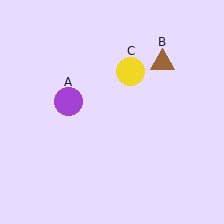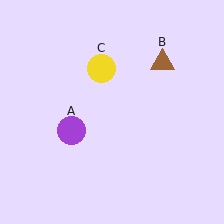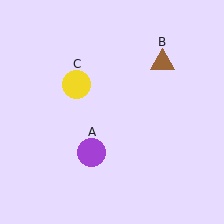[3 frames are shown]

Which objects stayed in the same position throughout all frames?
Brown triangle (object B) remained stationary.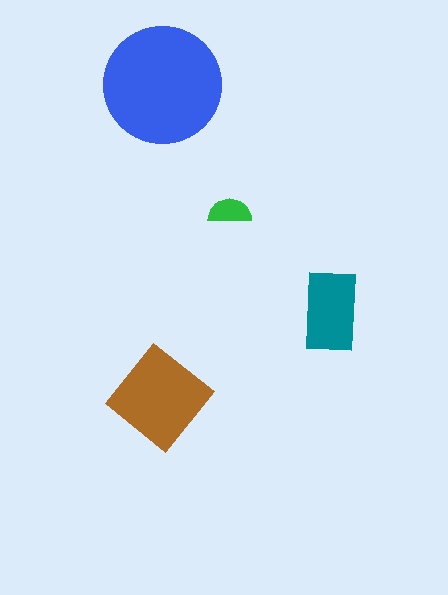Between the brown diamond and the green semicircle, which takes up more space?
The brown diamond.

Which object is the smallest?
The green semicircle.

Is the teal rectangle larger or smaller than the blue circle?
Smaller.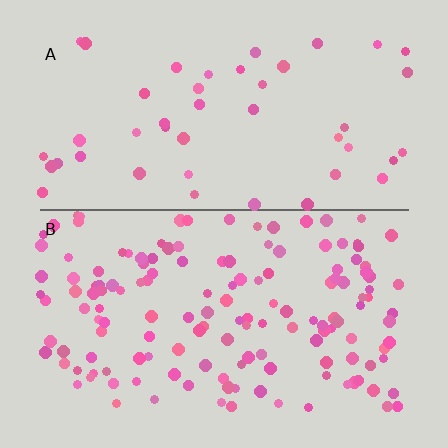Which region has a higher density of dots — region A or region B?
B (the bottom).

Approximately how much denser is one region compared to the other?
Approximately 3.2× — region B over region A.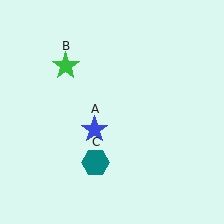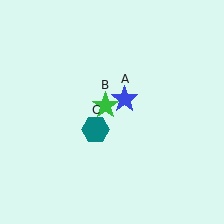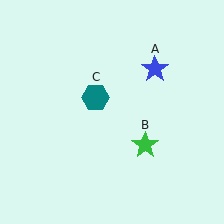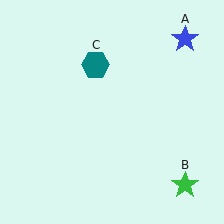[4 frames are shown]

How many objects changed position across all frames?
3 objects changed position: blue star (object A), green star (object B), teal hexagon (object C).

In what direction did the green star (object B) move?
The green star (object B) moved down and to the right.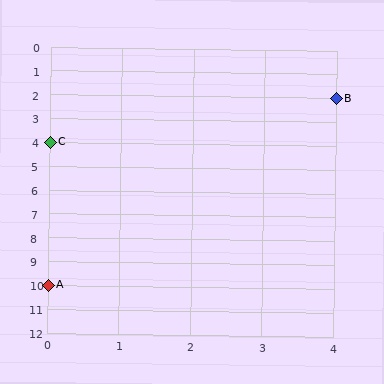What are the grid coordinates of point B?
Point B is at grid coordinates (4, 2).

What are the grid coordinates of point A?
Point A is at grid coordinates (0, 10).